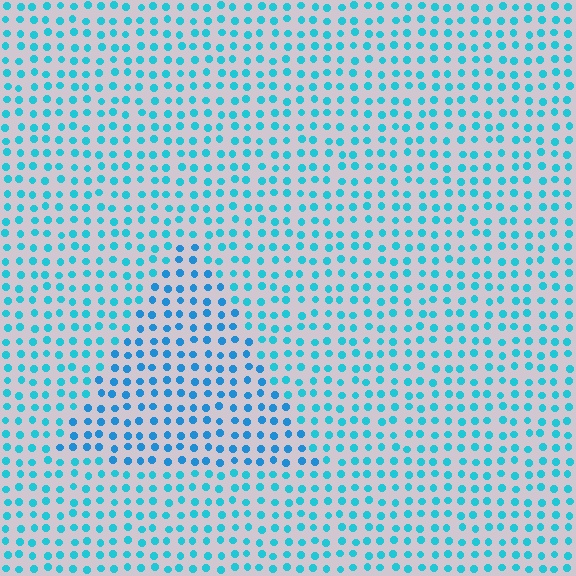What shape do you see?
I see a triangle.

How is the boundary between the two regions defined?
The boundary is defined purely by a slight shift in hue (about 19 degrees). Spacing, size, and orientation are identical on both sides.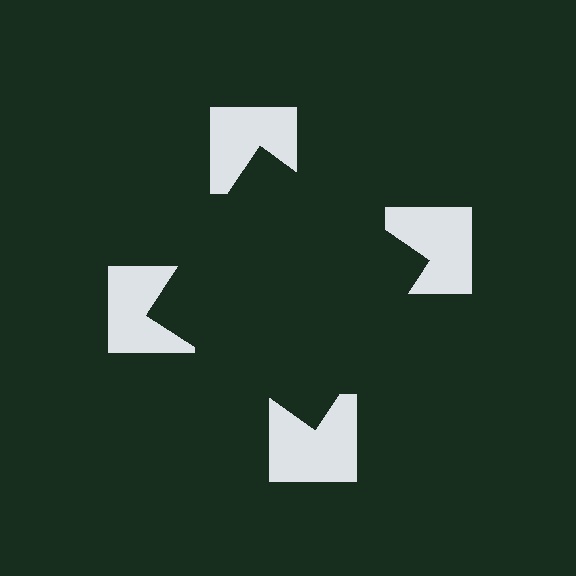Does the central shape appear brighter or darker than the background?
It typically appears slightly darker than the background, even though no actual brightness change is drawn.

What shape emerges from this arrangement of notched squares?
An illusory square — its edges are inferred from the aligned wedge cuts in the notched squares, not physically drawn.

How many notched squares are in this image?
There are 4 — one at each vertex of the illusory square.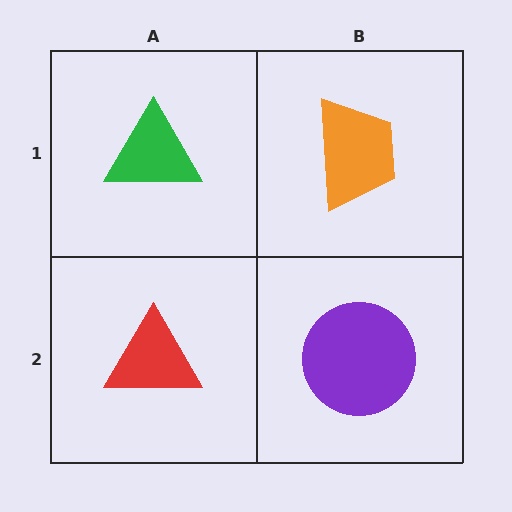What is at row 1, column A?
A green triangle.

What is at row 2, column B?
A purple circle.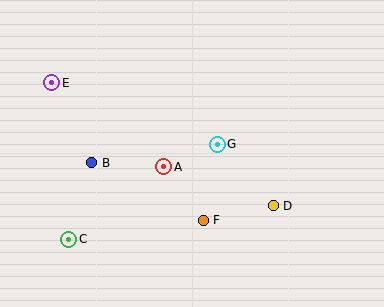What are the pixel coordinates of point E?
Point E is at (52, 83).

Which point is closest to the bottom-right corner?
Point D is closest to the bottom-right corner.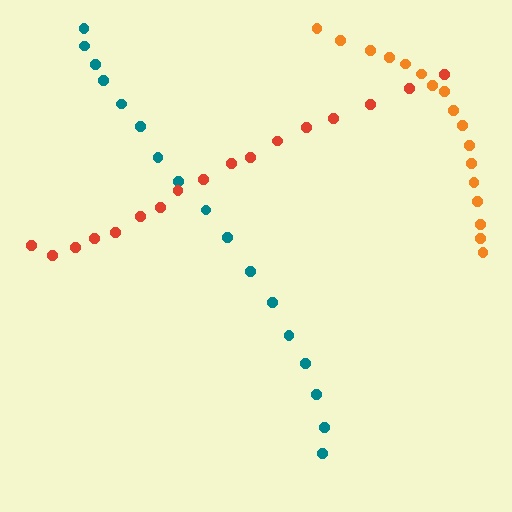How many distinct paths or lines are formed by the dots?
There are 3 distinct paths.